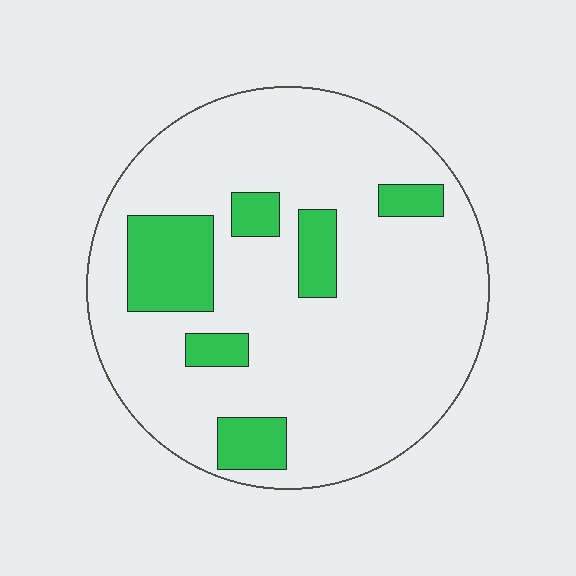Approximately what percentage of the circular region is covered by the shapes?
Approximately 15%.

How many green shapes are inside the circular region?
6.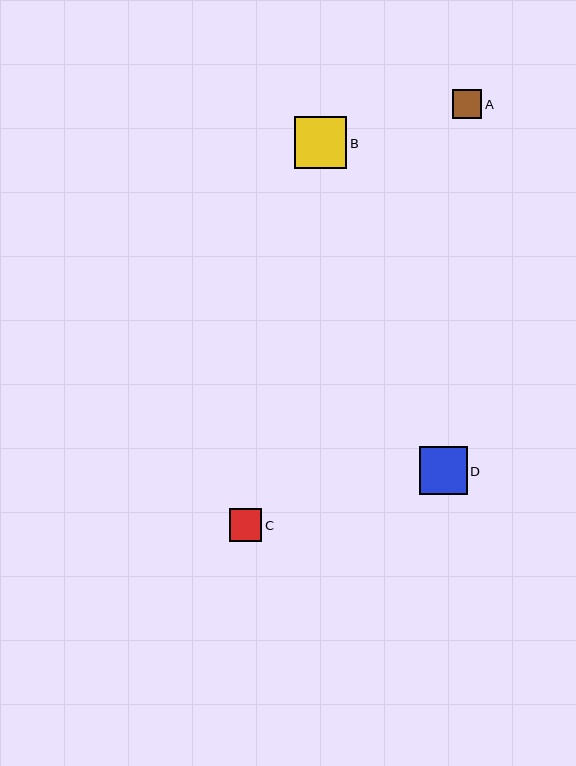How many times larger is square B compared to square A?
Square B is approximately 1.8 times the size of square A.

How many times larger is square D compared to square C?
Square D is approximately 1.5 times the size of square C.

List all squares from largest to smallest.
From largest to smallest: B, D, C, A.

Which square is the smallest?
Square A is the smallest with a size of approximately 29 pixels.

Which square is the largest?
Square B is the largest with a size of approximately 52 pixels.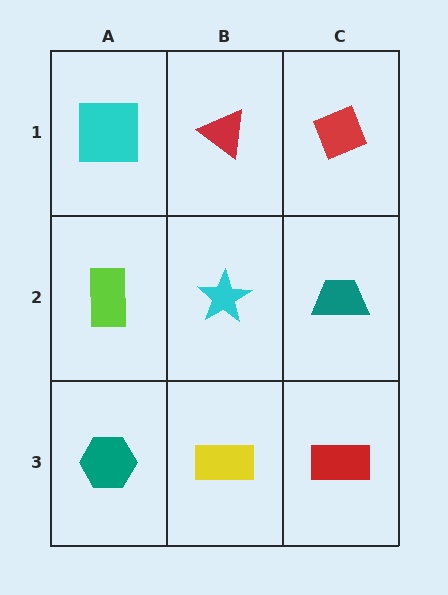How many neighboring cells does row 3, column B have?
3.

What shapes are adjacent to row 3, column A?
A lime rectangle (row 2, column A), a yellow rectangle (row 3, column B).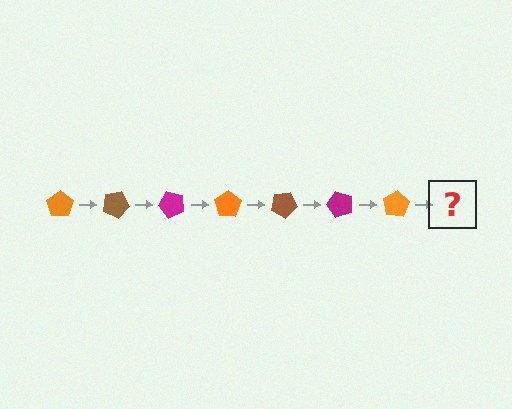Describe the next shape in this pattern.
It should be a brown pentagon, rotated 175 degrees from the start.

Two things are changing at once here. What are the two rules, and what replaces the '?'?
The two rules are that it rotates 25 degrees each step and the color cycles through orange, brown, and magenta. The '?' should be a brown pentagon, rotated 175 degrees from the start.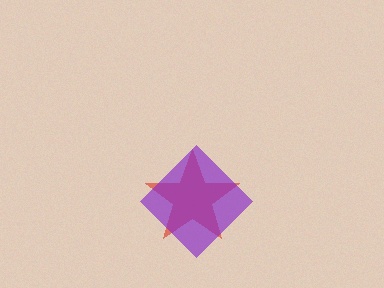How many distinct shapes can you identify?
There are 2 distinct shapes: a red star, a purple diamond.